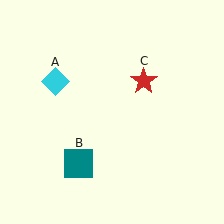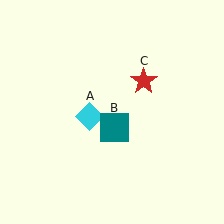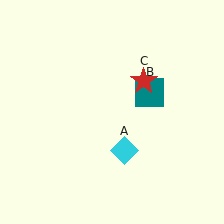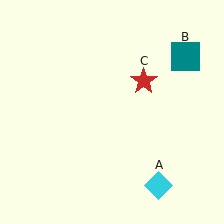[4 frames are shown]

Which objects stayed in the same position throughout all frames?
Red star (object C) remained stationary.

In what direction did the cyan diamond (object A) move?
The cyan diamond (object A) moved down and to the right.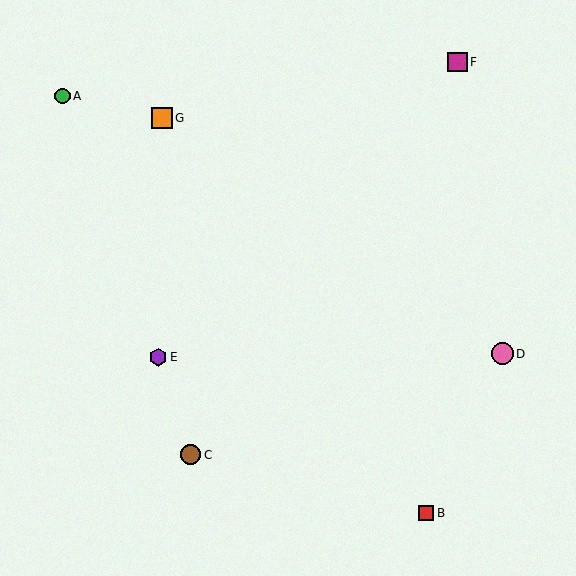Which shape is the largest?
The pink circle (labeled D) is the largest.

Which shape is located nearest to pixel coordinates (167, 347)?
The purple hexagon (labeled E) at (158, 357) is nearest to that location.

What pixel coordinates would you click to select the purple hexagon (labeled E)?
Click at (158, 357) to select the purple hexagon E.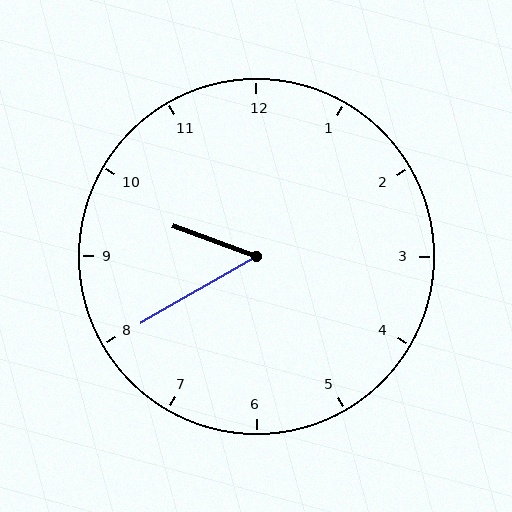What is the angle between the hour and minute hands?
Approximately 50 degrees.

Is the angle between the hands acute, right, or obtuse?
It is acute.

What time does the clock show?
9:40.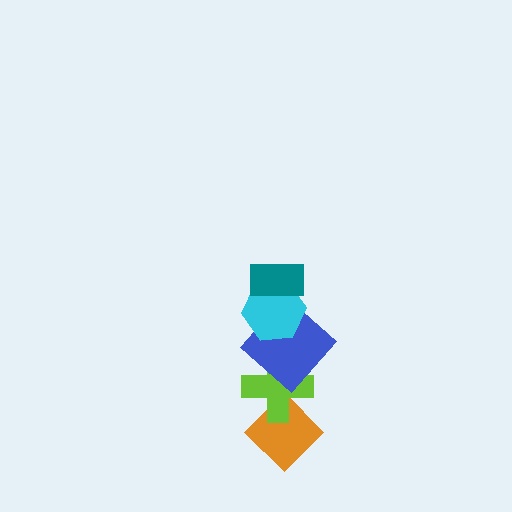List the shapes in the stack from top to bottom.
From top to bottom: the teal rectangle, the cyan hexagon, the blue diamond, the lime cross, the orange diamond.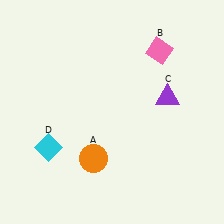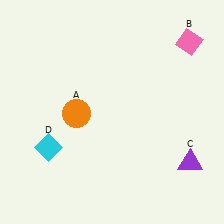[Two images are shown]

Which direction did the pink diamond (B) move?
The pink diamond (B) moved right.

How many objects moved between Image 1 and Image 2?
3 objects moved between the two images.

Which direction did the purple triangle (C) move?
The purple triangle (C) moved down.